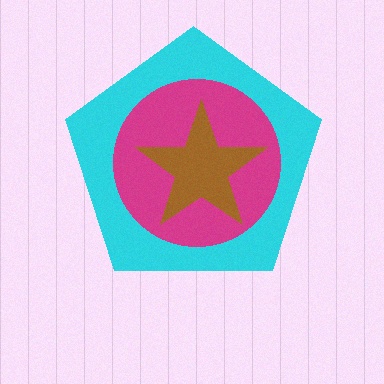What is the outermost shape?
The cyan pentagon.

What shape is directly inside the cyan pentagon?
The magenta circle.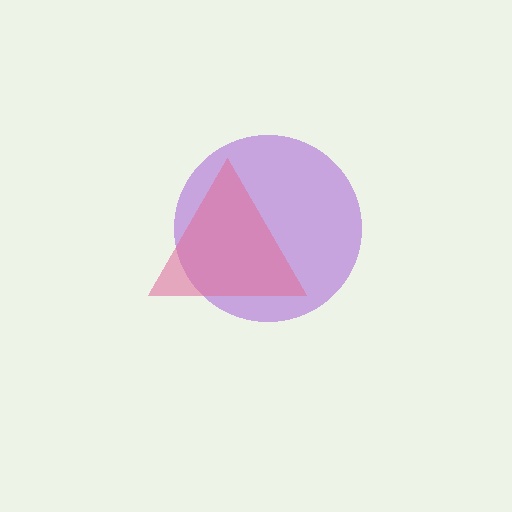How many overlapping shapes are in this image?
There are 2 overlapping shapes in the image.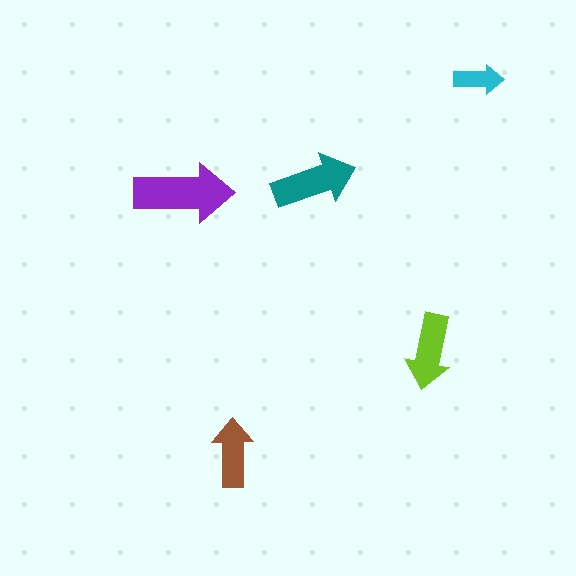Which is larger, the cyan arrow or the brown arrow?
The brown one.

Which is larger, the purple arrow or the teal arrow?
The purple one.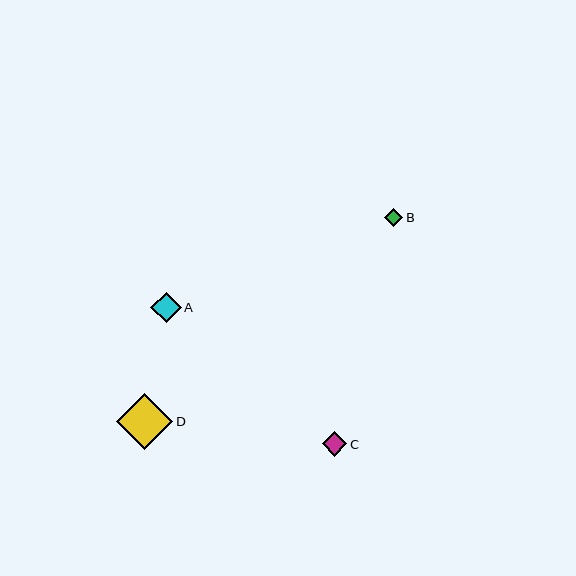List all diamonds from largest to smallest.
From largest to smallest: D, A, C, B.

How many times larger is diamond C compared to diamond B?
Diamond C is approximately 1.4 times the size of diamond B.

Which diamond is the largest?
Diamond D is the largest with a size of approximately 56 pixels.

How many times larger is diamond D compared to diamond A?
Diamond D is approximately 1.8 times the size of diamond A.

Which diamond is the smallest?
Diamond B is the smallest with a size of approximately 18 pixels.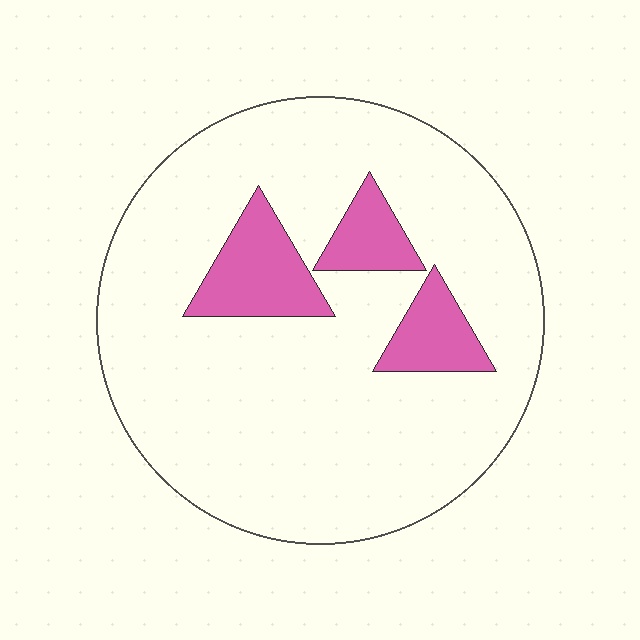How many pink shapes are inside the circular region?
3.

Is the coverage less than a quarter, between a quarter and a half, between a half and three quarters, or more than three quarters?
Less than a quarter.